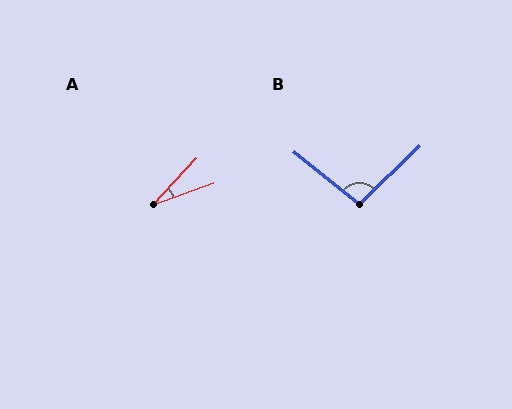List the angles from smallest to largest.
A (27°), B (96°).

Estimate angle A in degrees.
Approximately 27 degrees.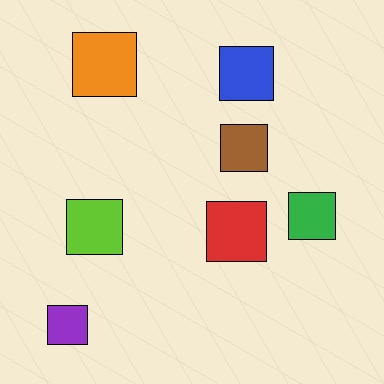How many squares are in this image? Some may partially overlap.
There are 7 squares.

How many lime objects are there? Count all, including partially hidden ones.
There is 1 lime object.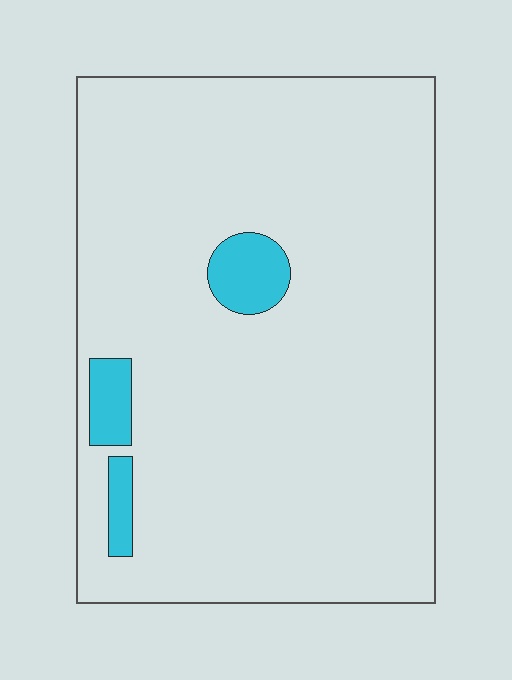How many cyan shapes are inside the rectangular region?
3.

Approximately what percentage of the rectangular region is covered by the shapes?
Approximately 5%.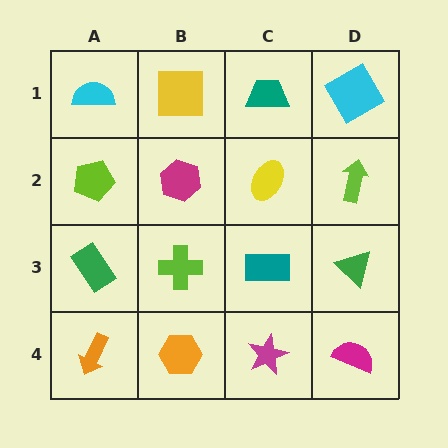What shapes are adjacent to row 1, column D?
A lime arrow (row 2, column D), a teal trapezoid (row 1, column C).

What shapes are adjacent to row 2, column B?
A yellow square (row 1, column B), a lime cross (row 3, column B), a lime pentagon (row 2, column A), a yellow ellipse (row 2, column C).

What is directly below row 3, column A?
An orange arrow.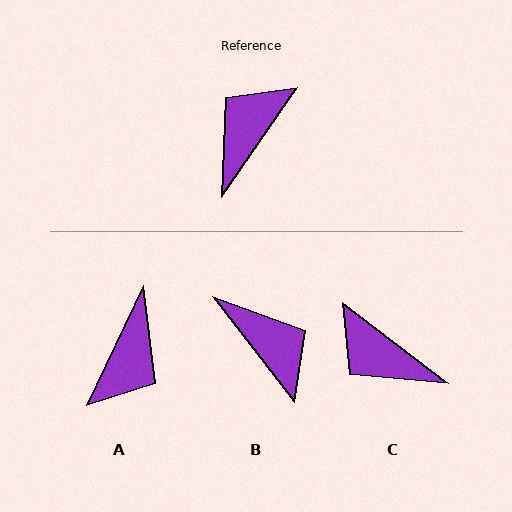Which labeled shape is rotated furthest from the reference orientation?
A, about 171 degrees away.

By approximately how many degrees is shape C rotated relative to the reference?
Approximately 87 degrees counter-clockwise.